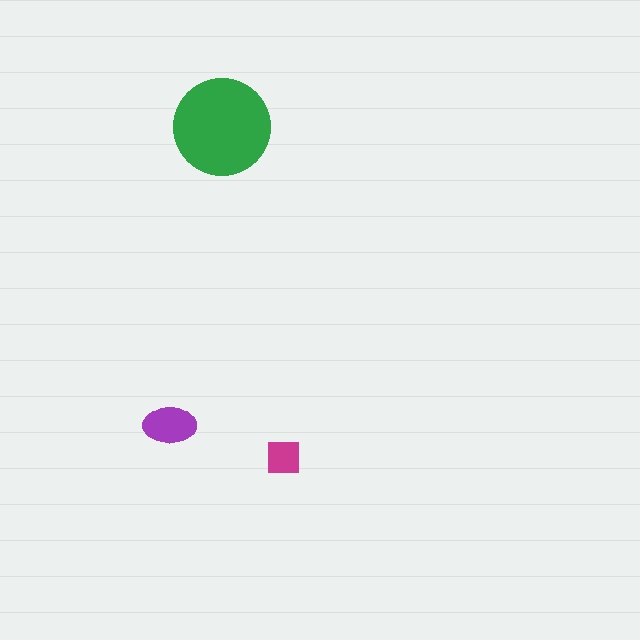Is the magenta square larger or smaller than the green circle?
Smaller.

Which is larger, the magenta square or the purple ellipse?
The purple ellipse.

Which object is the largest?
The green circle.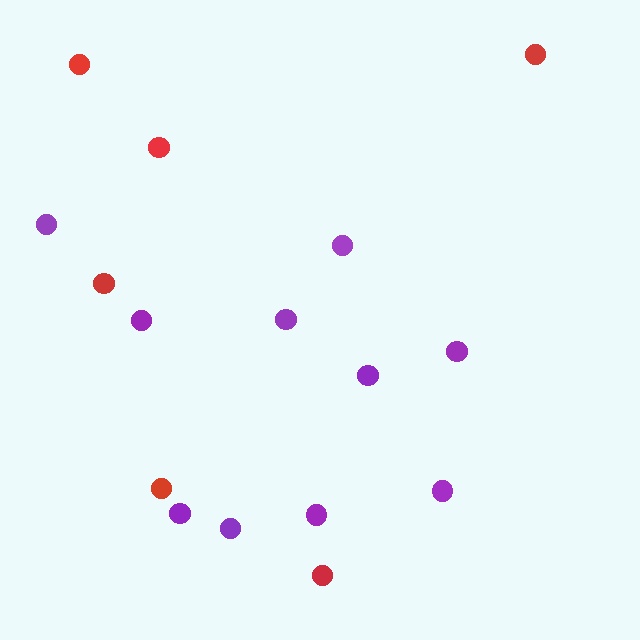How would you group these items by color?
There are 2 groups: one group of purple circles (10) and one group of red circles (6).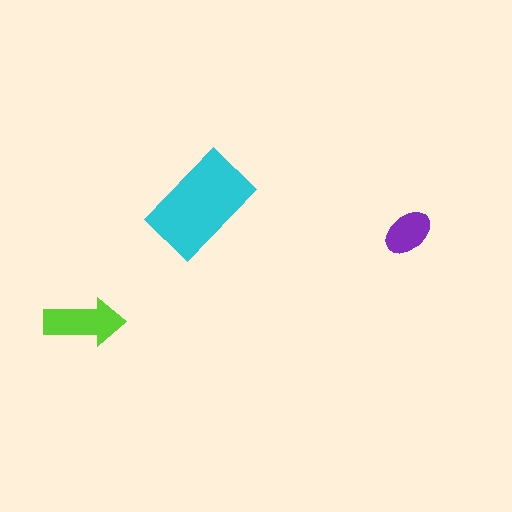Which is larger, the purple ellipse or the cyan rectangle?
The cyan rectangle.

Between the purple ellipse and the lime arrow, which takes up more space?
The lime arrow.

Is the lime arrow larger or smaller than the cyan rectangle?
Smaller.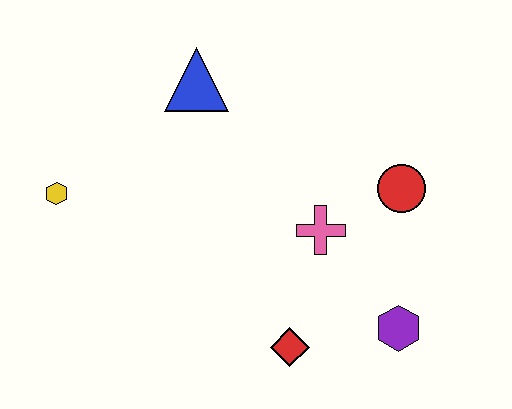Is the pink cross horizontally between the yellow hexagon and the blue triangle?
No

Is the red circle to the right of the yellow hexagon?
Yes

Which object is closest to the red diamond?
The purple hexagon is closest to the red diamond.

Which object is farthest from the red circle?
The yellow hexagon is farthest from the red circle.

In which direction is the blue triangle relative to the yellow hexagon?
The blue triangle is to the right of the yellow hexagon.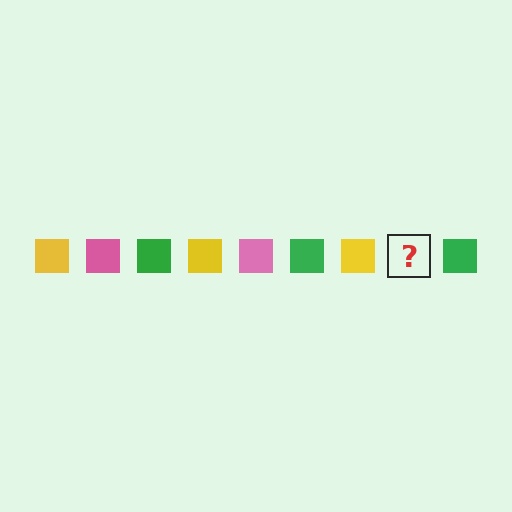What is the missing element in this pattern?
The missing element is a pink square.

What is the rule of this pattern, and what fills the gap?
The rule is that the pattern cycles through yellow, pink, green squares. The gap should be filled with a pink square.